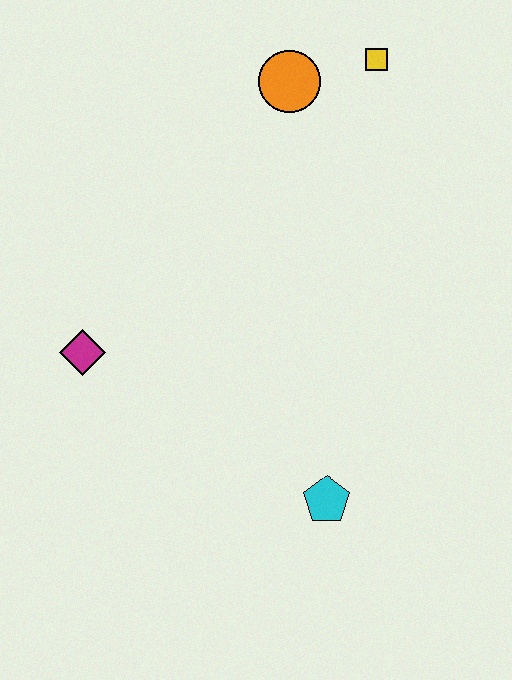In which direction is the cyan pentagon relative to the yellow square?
The cyan pentagon is below the yellow square.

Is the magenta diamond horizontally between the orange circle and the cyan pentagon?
No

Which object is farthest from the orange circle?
The cyan pentagon is farthest from the orange circle.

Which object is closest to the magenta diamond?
The cyan pentagon is closest to the magenta diamond.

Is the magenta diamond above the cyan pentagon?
Yes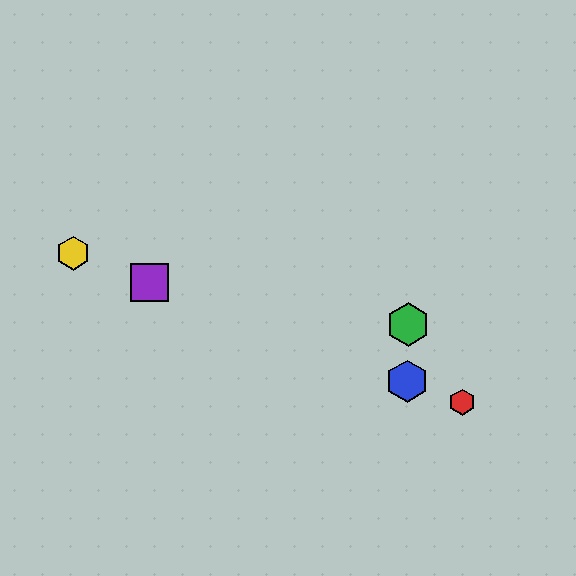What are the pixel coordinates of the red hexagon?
The red hexagon is at (462, 402).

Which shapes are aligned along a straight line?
The red hexagon, the blue hexagon, the yellow hexagon, the purple square are aligned along a straight line.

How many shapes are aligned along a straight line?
4 shapes (the red hexagon, the blue hexagon, the yellow hexagon, the purple square) are aligned along a straight line.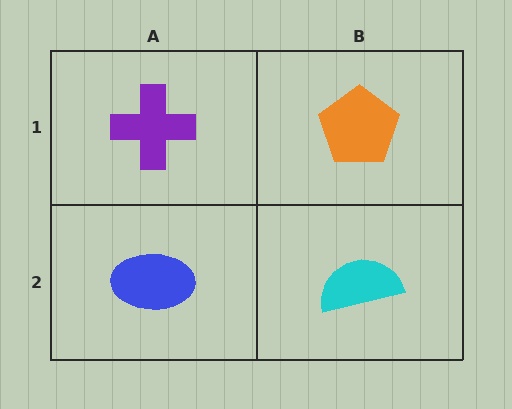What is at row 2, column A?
A blue ellipse.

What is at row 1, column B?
An orange pentagon.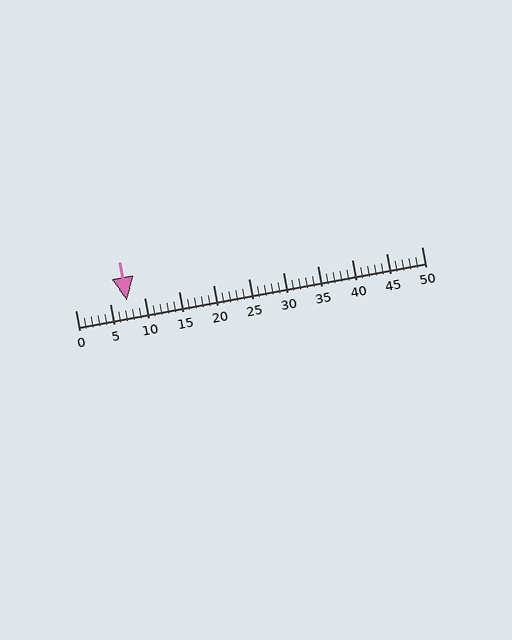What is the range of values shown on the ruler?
The ruler shows values from 0 to 50.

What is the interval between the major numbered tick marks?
The major tick marks are spaced 5 units apart.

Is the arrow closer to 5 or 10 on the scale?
The arrow is closer to 5.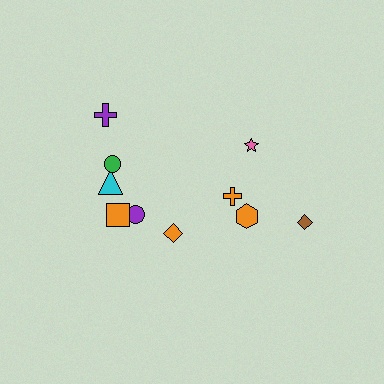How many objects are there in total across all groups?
There are 10 objects.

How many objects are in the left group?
There are 6 objects.